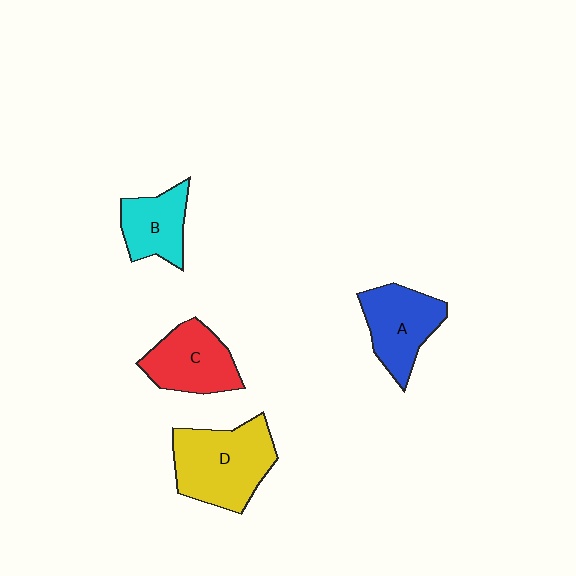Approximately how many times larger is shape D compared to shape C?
Approximately 1.4 times.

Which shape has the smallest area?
Shape B (cyan).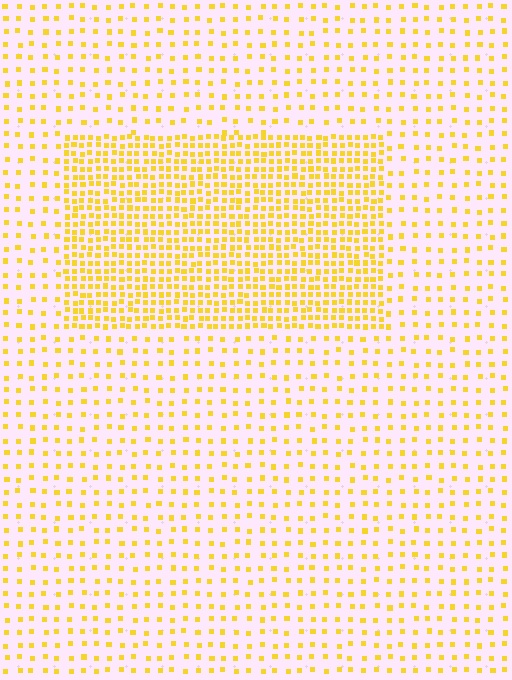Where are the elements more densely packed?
The elements are more densely packed inside the rectangle boundary.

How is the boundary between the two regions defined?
The boundary is defined by a change in element density (approximately 2.6x ratio). All elements are the same color, size, and shape.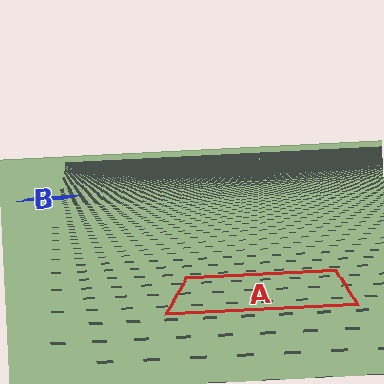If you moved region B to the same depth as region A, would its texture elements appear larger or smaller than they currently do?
They would appear larger. At a closer depth, the same texture elements are projected at a bigger on-screen size.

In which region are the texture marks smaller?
The texture marks are smaller in region B, because it is farther away.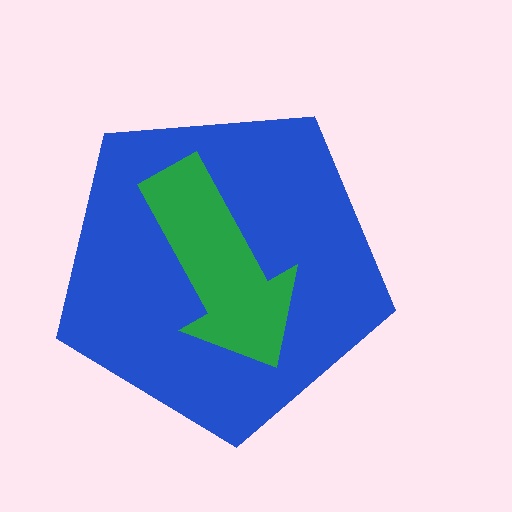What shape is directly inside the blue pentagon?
The green arrow.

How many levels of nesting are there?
2.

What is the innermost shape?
The green arrow.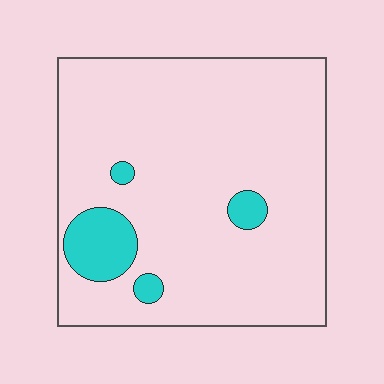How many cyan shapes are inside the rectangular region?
4.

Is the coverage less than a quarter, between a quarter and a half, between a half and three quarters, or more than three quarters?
Less than a quarter.